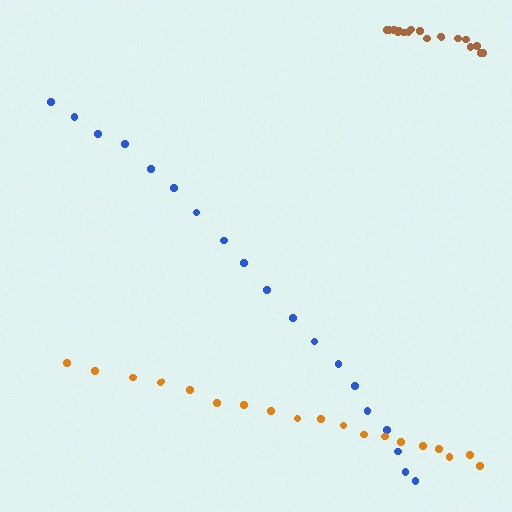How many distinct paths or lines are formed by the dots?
There are 3 distinct paths.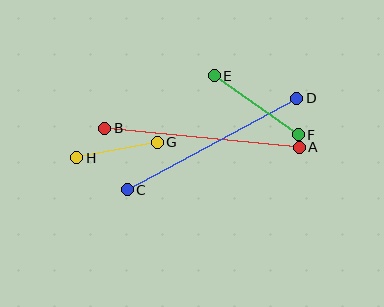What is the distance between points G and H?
The distance is approximately 82 pixels.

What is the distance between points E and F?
The distance is approximately 103 pixels.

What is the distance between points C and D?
The distance is approximately 193 pixels.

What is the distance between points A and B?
The distance is approximately 196 pixels.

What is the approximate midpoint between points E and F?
The midpoint is at approximately (256, 105) pixels.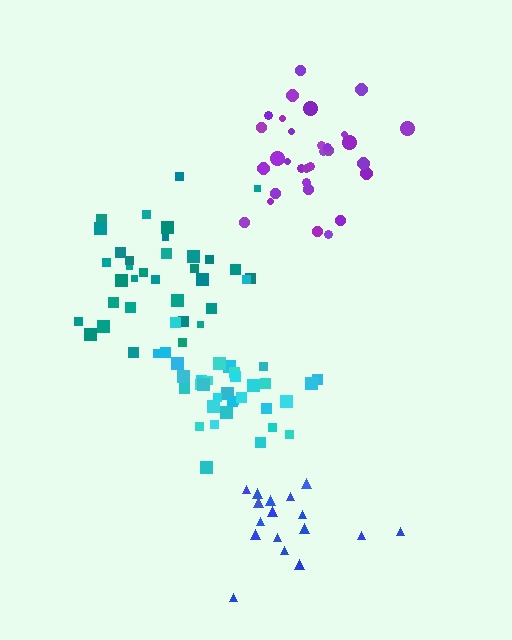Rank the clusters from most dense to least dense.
cyan, purple, blue, teal.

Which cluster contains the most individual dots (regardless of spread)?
Cyan (35).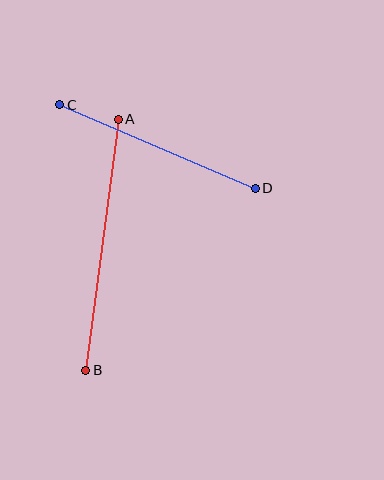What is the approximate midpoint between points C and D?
The midpoint is at approximately (158, 147) pixels.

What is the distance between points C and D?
The distance is approximately 213 pixels.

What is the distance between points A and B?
The distance is approximately 253 pixels.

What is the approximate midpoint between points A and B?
The midpoint is at approximately (102, 245) pixels.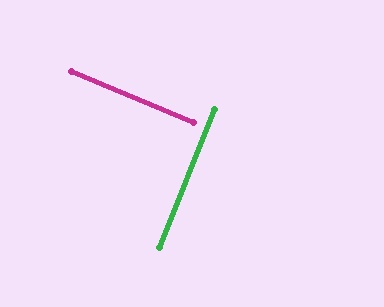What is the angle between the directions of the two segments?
Approximately 89 degrees.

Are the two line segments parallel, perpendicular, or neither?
Perpendicular — they meet at approximately 89°.